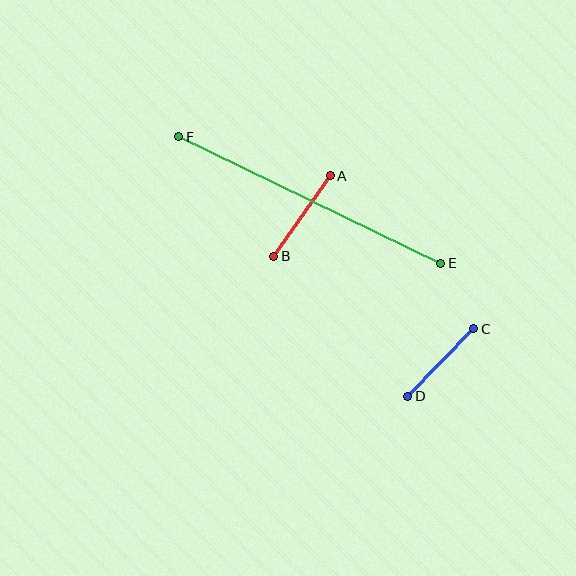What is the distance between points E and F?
The distance is approximately 291 pixels.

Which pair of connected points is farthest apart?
Points E and F are farthest apart.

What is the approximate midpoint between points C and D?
The midpoint is at approximately (441, 362) pixels.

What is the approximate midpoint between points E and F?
The midpoint is at approximately (310, 200) pixels.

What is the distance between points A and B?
The distance is approximately 99 pixels.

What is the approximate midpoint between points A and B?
The midpoint is at approximately (302, 216) pixels.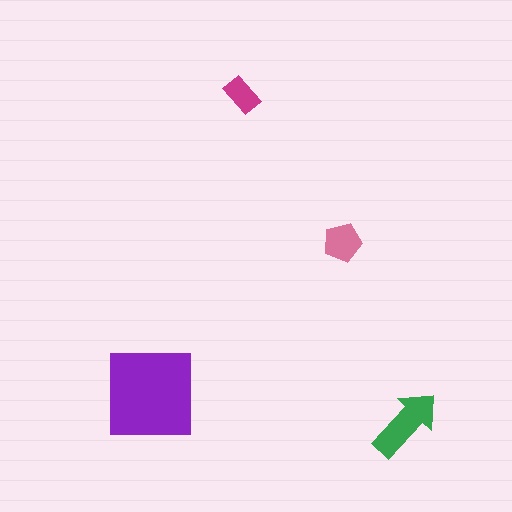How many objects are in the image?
There are 4 objects in the image.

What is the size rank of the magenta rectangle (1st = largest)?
4th.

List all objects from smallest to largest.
The magenta rectangle, the pink pentagon, the green arrow, the purple square.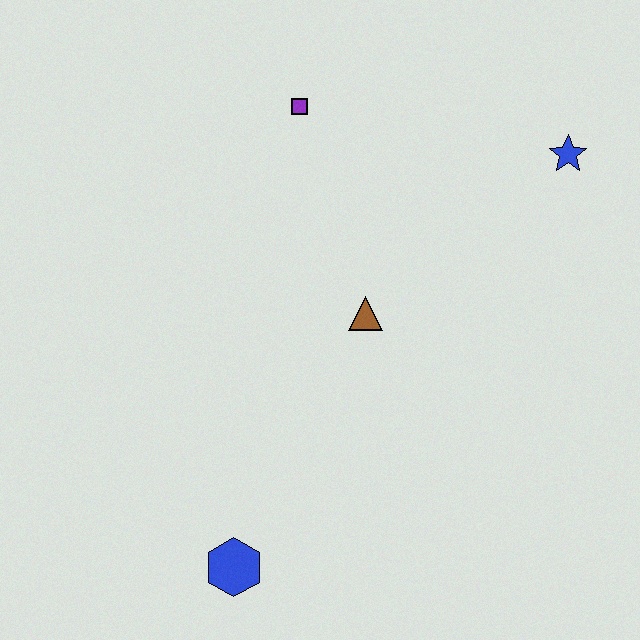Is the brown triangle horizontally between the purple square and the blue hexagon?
No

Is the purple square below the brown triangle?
No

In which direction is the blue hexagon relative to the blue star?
The blue hexagon is below the blue star.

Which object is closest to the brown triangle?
The purple square is closest to the brown triangle.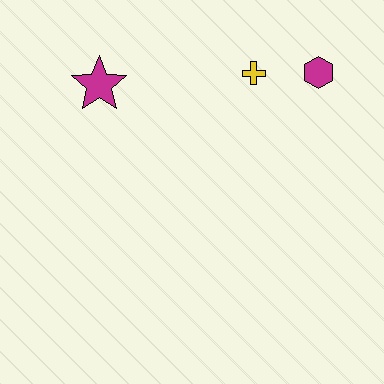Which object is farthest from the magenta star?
The magenta hexagon is farthest from the magenta star.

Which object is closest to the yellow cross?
The magenta hexagon is closest to the yellow cross.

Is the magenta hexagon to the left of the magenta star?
No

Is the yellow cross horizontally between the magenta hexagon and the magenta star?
Yes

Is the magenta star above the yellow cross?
No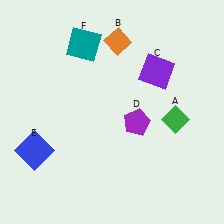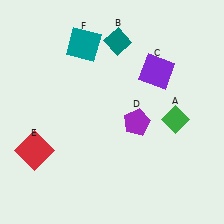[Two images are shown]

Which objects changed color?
B changed from orange to teal. E changed from blue to red.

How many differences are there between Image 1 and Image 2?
There are 2 differences between the two images.